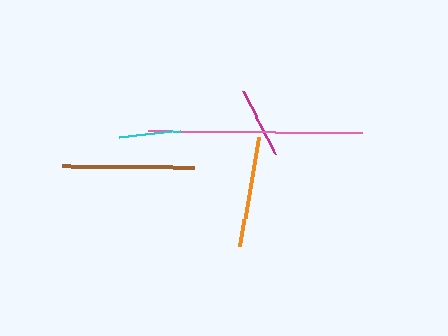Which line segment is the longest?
The pink line is the longest at approximately 214 pixels.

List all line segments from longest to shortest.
From longest to shortest: pink, brown, orange, magenta, cyan.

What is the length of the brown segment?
The brown segment is approximately 132 pixels long.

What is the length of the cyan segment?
The cyan segment is approximately 62 pixels long.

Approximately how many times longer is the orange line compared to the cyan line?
The orange line is approximately 1.8 times the length of the cyan line.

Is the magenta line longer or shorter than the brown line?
The brown line is longer than the magenta line.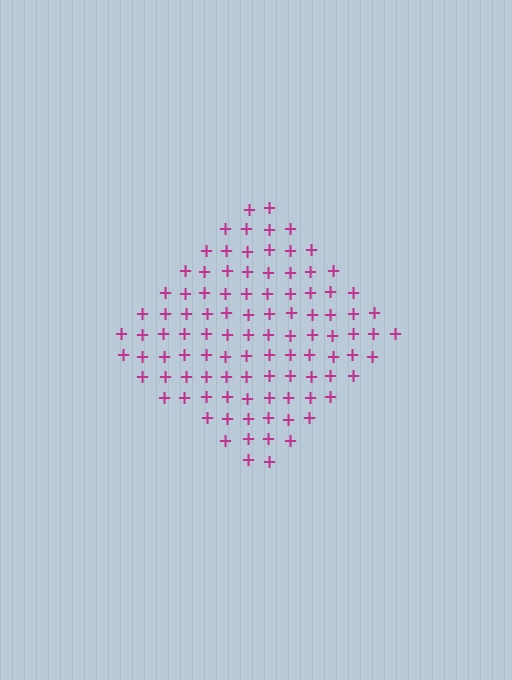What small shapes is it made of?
It is made of small plus signs.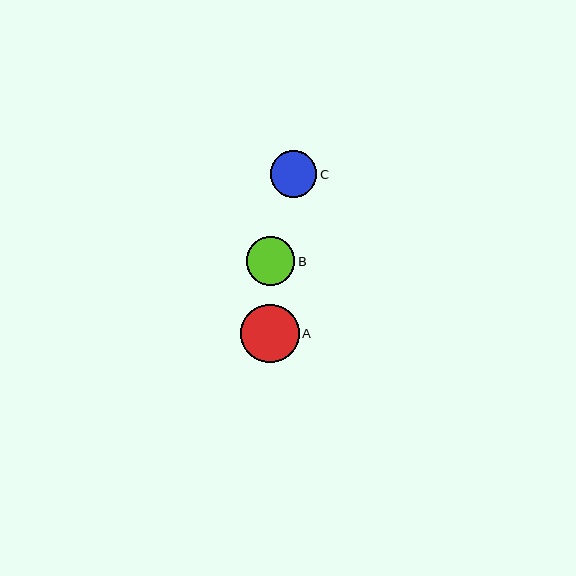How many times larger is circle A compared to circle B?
Circle A is approximately 1.2 times the size of circle B.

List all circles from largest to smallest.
From largest to smallest: A, B, C.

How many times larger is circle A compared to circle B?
Circle A is approximately 1.2 times the size of circle B.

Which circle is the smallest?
Circle C is the smallest with a size of approximately 47 pixels.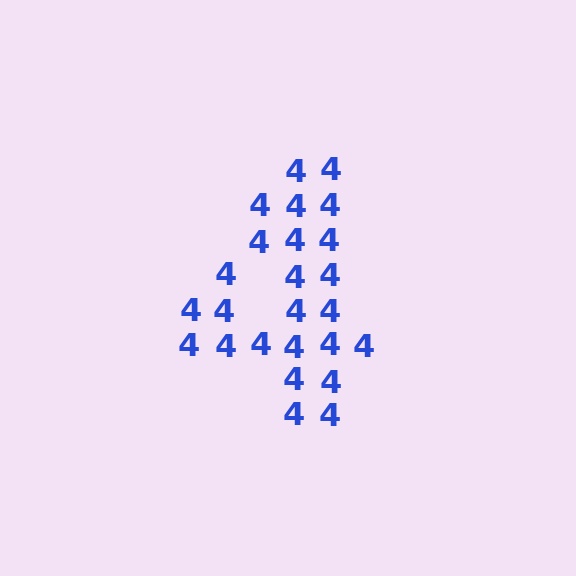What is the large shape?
The large shape is the digit 4.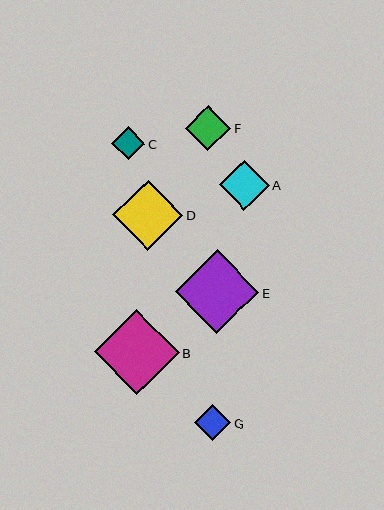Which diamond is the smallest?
Diamond C is the smallest with a size of approximately 33 pixels.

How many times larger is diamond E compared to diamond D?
Diamond E is approximately 1.2 times the size of diamond D.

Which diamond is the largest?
Diamond B is the largest with a size of approximately 85 pixels.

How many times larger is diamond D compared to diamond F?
Diamond D is approximately 1.6 times the size of diamond F.